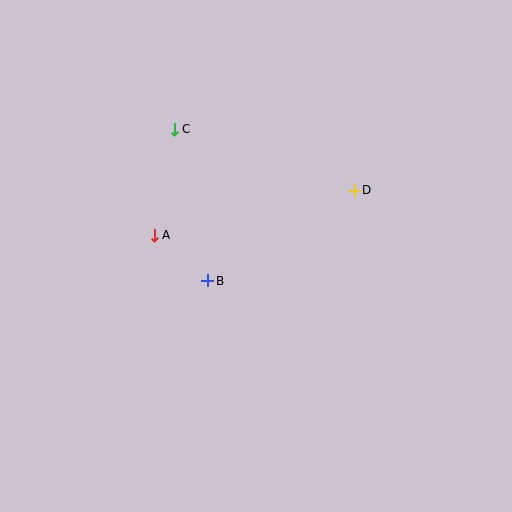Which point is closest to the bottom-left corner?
Point B is closest to the bottom-left corner.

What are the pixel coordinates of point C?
Point C is at (174, 129).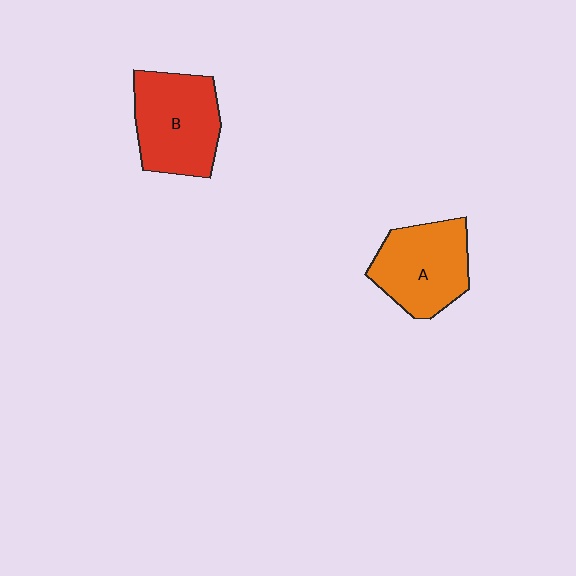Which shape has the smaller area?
Shape A (orange).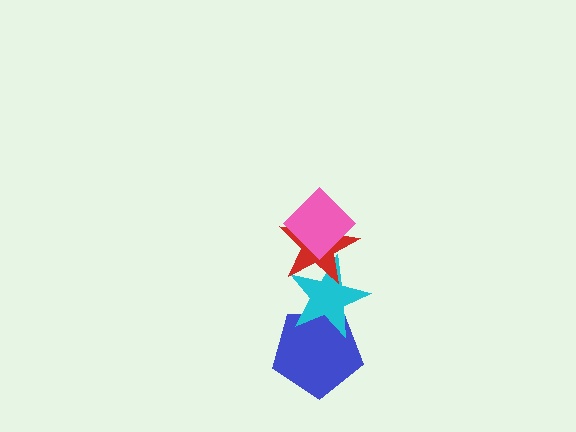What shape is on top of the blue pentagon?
The cyan star is on top of the blue pentagon.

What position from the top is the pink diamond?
The pink diamond is 1st from the top.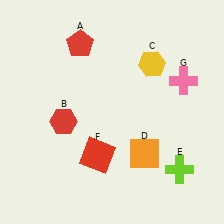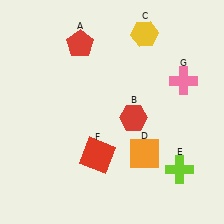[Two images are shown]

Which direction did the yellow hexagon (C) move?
The yellow hexagon (C) moved up.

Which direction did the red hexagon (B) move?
The red hexagon (B) moved right.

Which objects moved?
The objects that moved are: the red hexagon (B), the yellow hexagon (C).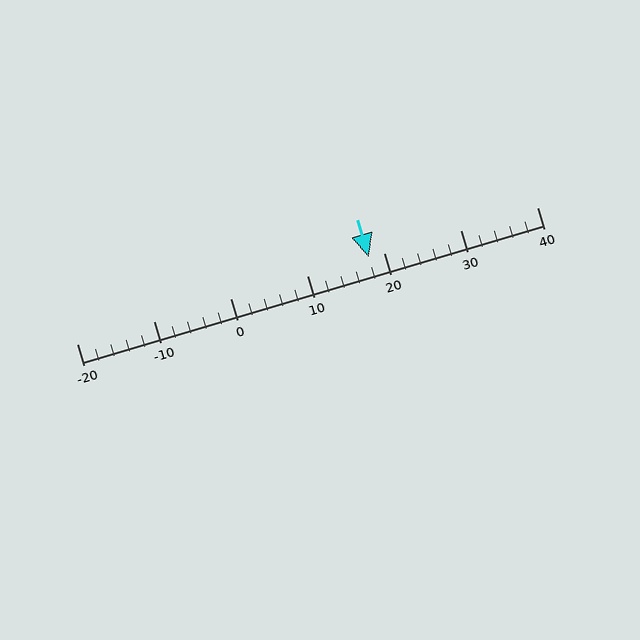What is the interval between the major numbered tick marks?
The major tick marks are spaced 10 units apart.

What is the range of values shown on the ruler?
The ruler shows values from -20 to 40.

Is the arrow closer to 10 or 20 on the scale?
The arrow is closer to 20.